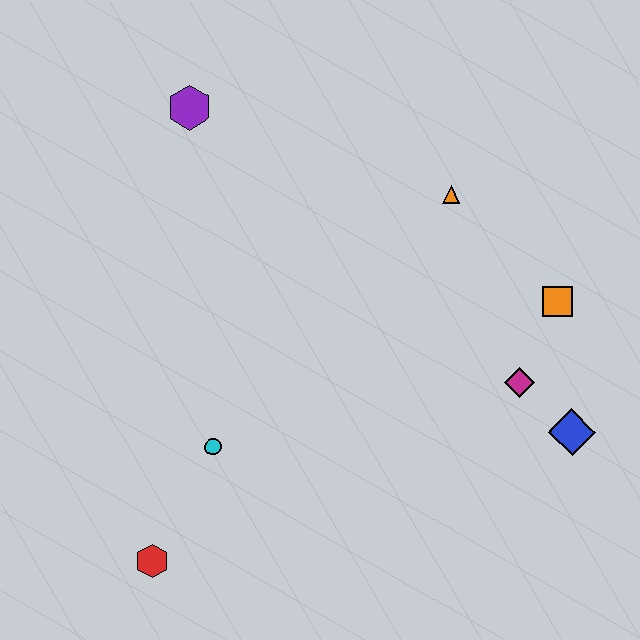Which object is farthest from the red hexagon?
The orange square is farthest from the red hexagon.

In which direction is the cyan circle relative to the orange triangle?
The cyan circle is below the orange triangle.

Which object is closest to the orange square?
The magenta diamond is closest to the orange square.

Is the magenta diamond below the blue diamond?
No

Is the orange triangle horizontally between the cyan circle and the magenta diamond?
Yes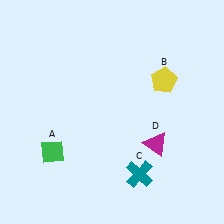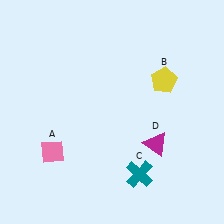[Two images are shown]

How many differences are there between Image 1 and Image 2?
There is 1 difference between the two images.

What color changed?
The diamond (A) changed from green in Image 1 to pink in Image 2.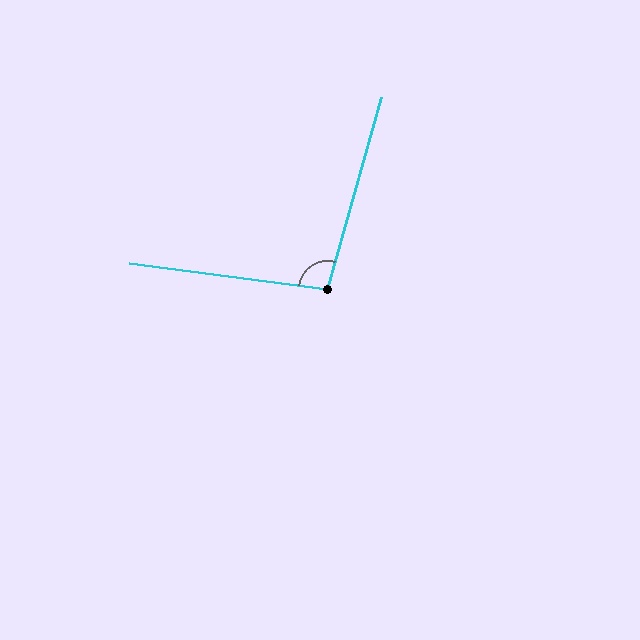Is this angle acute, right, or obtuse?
It is obtuse.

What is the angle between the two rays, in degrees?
Approximately 98 degrees.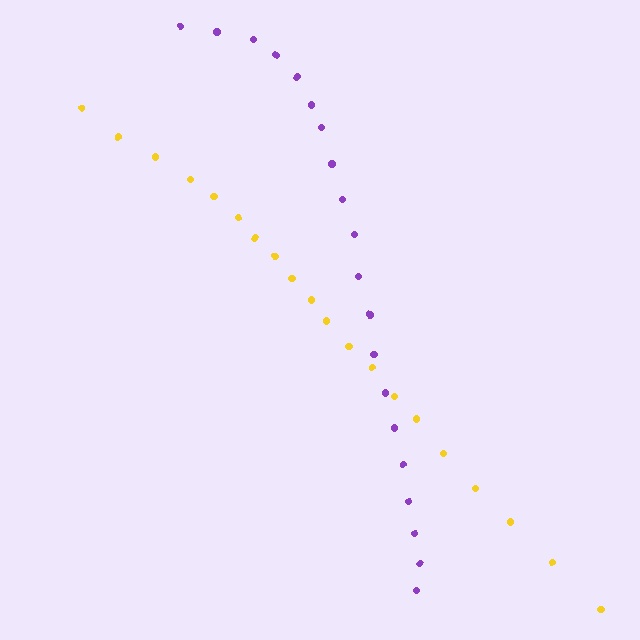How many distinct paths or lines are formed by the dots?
There are 2 distinct paths.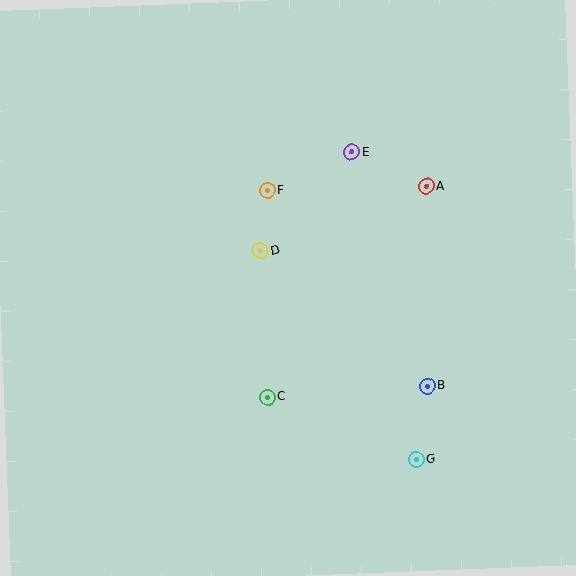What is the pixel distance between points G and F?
The distance between G and F is 307 pixels.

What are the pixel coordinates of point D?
Point D is at (260, 251).